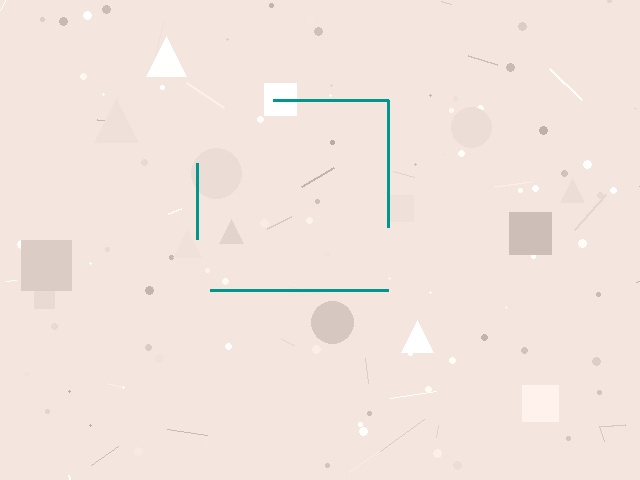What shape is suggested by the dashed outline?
The dashed outline suggests a square.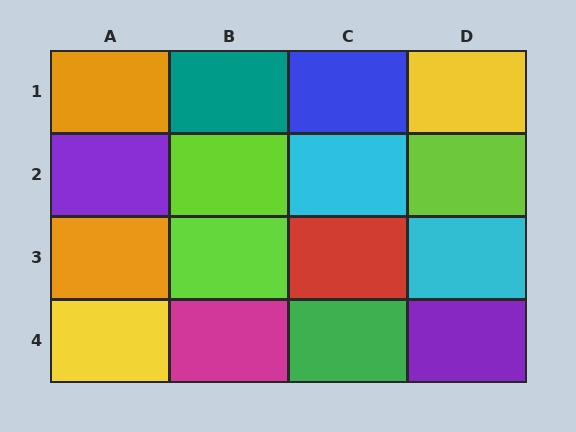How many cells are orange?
2 cells are orange.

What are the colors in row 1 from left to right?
Orange, teal, blue, yellow.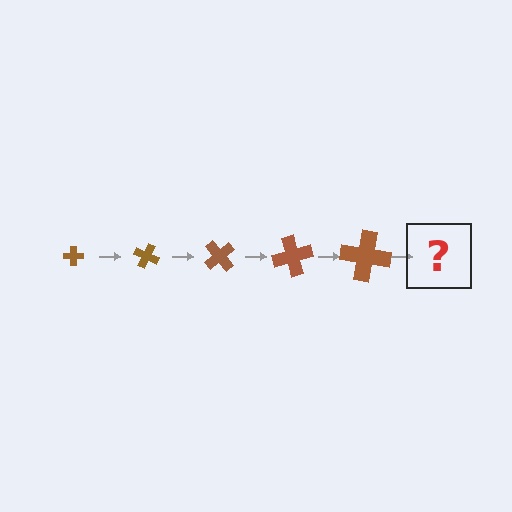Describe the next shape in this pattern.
It should be a cross, larger than the previous one and rotated 125 degrees from the start.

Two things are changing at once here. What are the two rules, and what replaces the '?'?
The two rules are that the cross grows larger each step and it rotates 25 degrees each step. The '?' should be a cross, larger than the previous one and rotated 125 degrees from the start.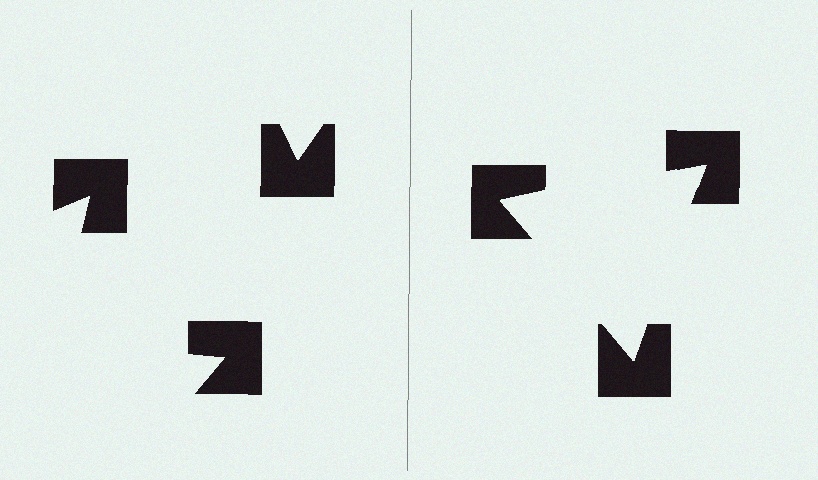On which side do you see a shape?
An illusory triangle appears on the right side. On the left side the wedge cuts are rotated, so no coherent shape forms.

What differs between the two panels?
The notched squares are positioned identically on both sides; only the wedge orientations differ. On the right they align to a triangle; on the left they are misaligned.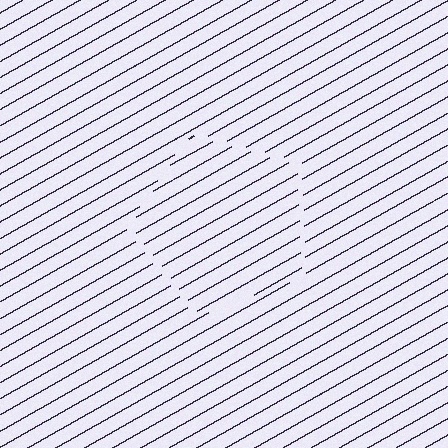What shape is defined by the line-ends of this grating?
An illusory pentagon. The interior of the shape contains the same grating, shifted by half a period — the contour is defined by the phase discontinuity where line-ends from the inner and outer gratings abut.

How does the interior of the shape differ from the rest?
The interior of the shape contains the same grating, shifted by half a period — the contour is defined by the phase discontinuity where line-ends from the inner and outer gratings abut.